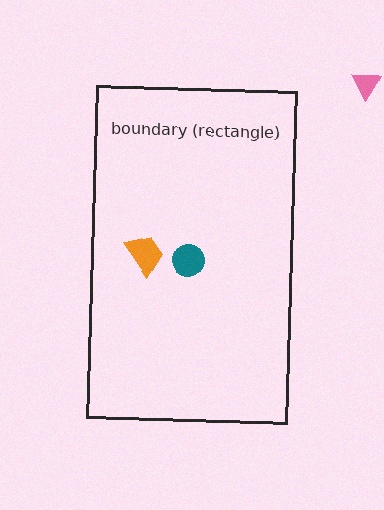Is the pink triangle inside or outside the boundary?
Outside.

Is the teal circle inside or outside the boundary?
Inside.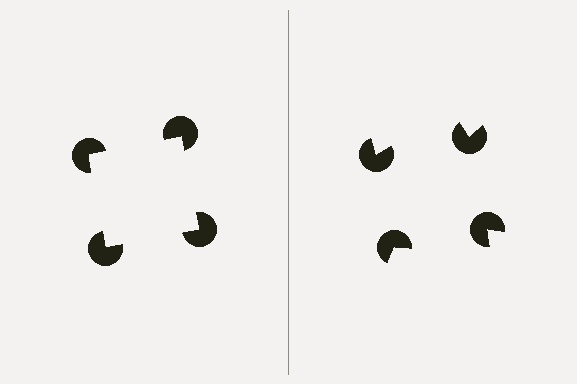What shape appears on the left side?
An illusory square.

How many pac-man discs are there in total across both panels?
8 — 4 on each side.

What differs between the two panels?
The pac-man discs are positioned identically on both sides; only the wedge orientations differ. On the left they align to a square; on the right they are misaligned.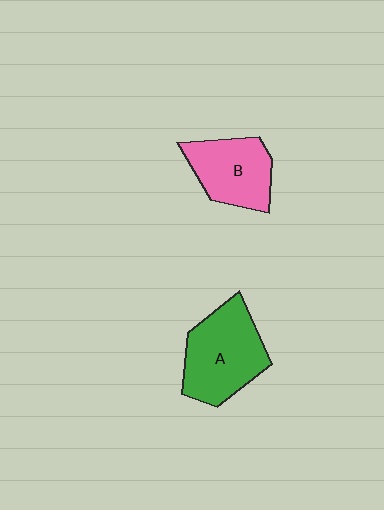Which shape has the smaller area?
Shape B (pink).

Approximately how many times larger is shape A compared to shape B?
Approximately 1.3 times.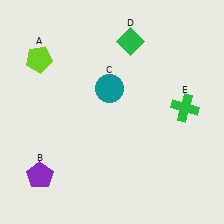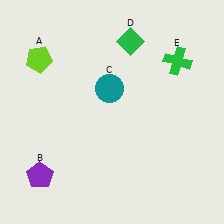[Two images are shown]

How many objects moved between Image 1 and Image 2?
1 object moved between the two images.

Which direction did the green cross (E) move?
The green cross (E) moved up.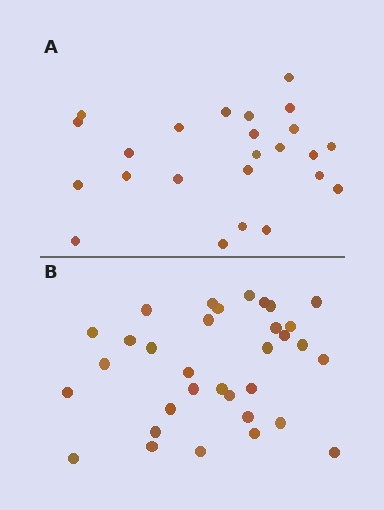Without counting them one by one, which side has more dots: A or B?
Region B (the bottom region) has more dots.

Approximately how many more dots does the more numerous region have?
Region B has roughly 8 or so more dots than region A.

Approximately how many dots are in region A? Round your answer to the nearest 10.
About 20 dots. (The exact count is 24, which rounds to 20.)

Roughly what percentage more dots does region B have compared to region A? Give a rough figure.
About 40% more.